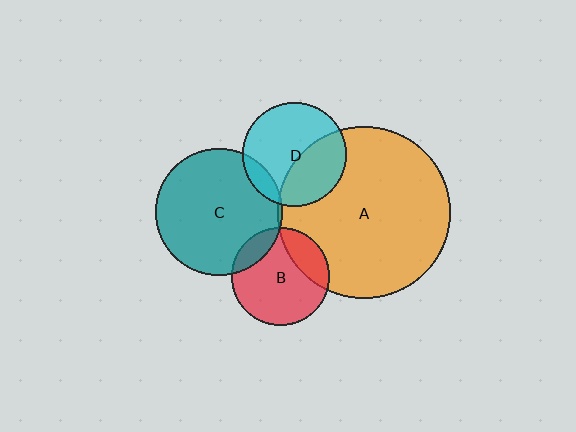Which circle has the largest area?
Circle A (orange).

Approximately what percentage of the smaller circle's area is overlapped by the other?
Approximately 40%.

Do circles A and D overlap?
Yes.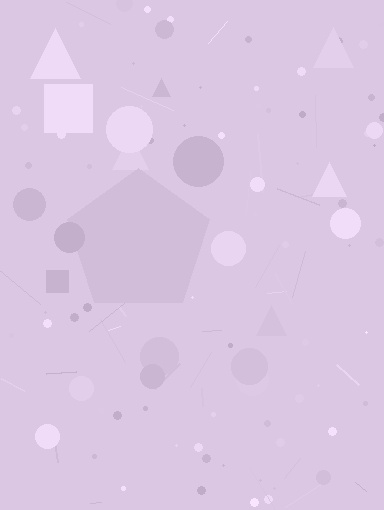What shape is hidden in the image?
A pentagon is hidden in the image.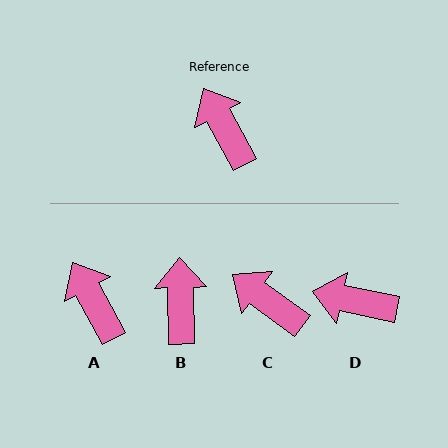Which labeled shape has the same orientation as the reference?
A.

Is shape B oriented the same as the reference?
No, it is off by about 27 degrees.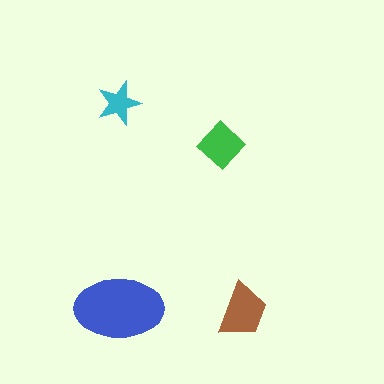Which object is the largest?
The blue ellipse.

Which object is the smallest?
The cyan star.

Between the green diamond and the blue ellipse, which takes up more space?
The blue ellipse.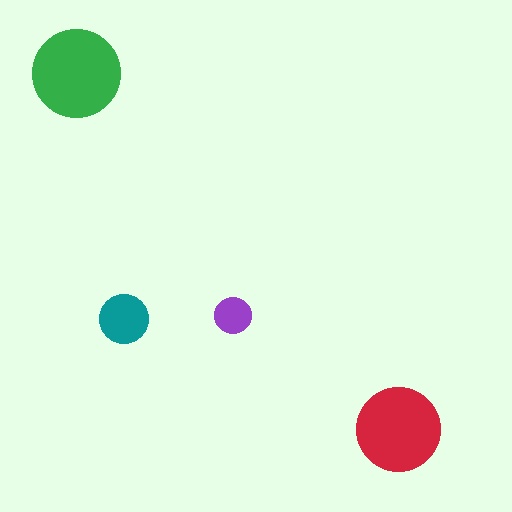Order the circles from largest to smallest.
the green one, the red one, the teal one, the purple one.